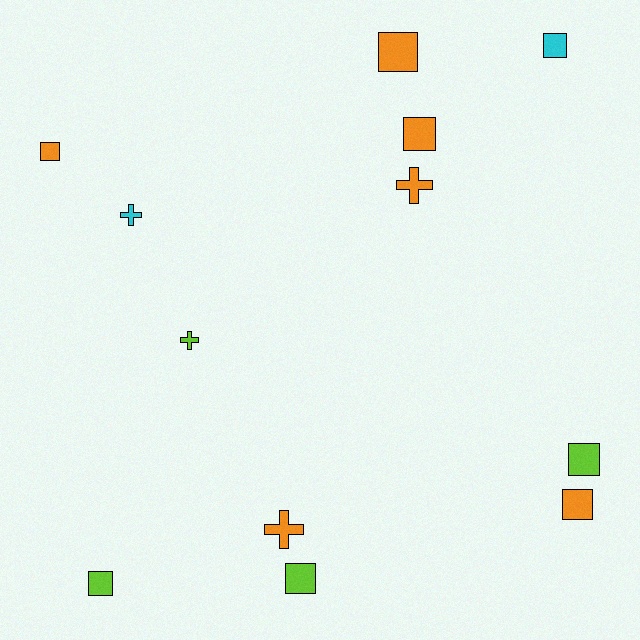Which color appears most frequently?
Orange, with 6 objects.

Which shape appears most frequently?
Square, with 8 objects.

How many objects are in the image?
There are 12 objects.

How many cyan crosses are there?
There is 1 cyan cross.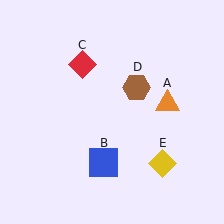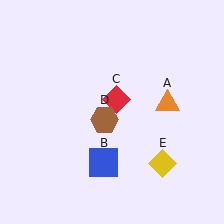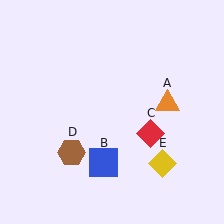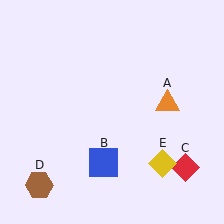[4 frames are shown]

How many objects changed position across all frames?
2 objects changed position: red diamond (object C), brown hexagon (object D).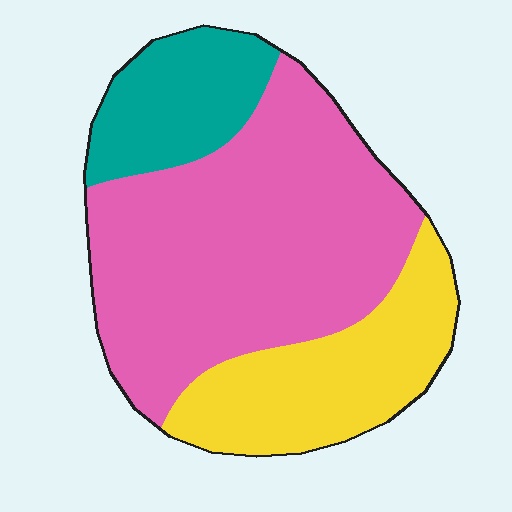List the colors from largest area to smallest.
From largest to smallest: pink, yellow, teal.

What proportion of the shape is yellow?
Yellow covers around 25% of the shape.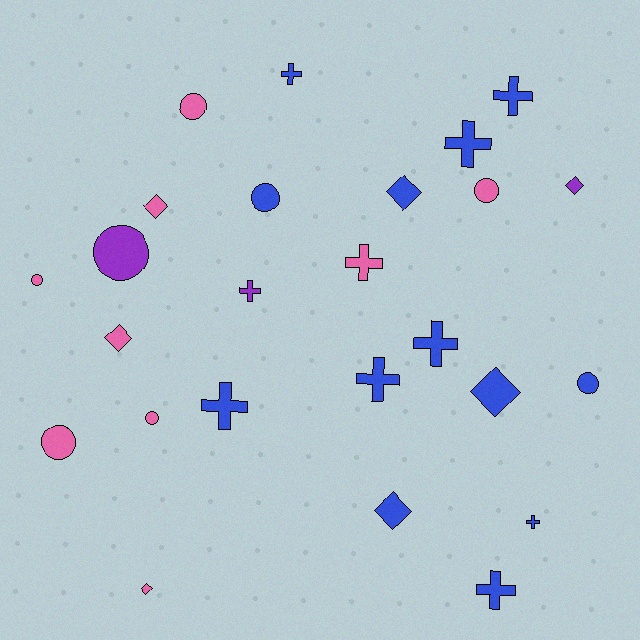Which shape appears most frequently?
Cross, with 10 objects.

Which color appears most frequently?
Blue, with 13 objects.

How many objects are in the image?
There are 25 objects.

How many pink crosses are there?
There is 1 pink cross.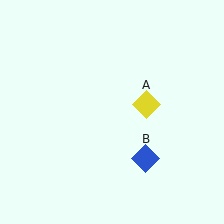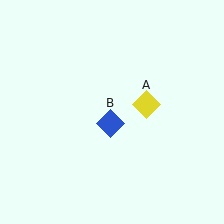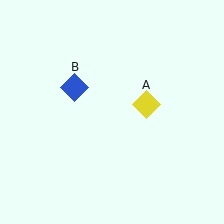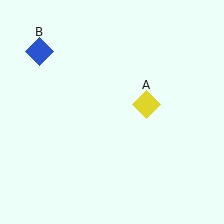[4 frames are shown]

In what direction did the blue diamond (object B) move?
The blue diamond (object B) moved up and to the left.